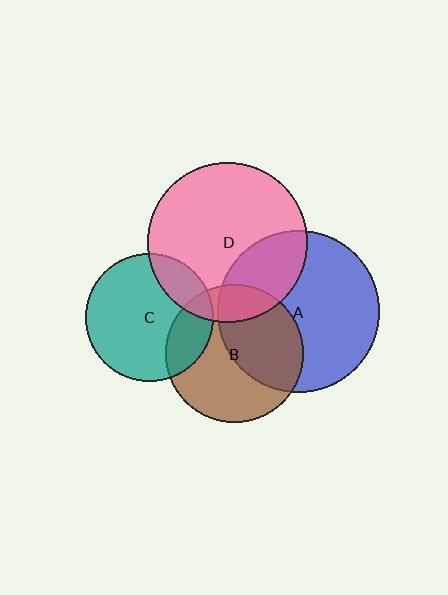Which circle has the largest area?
Circle A (blue).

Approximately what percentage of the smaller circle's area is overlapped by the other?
Approximately 20%.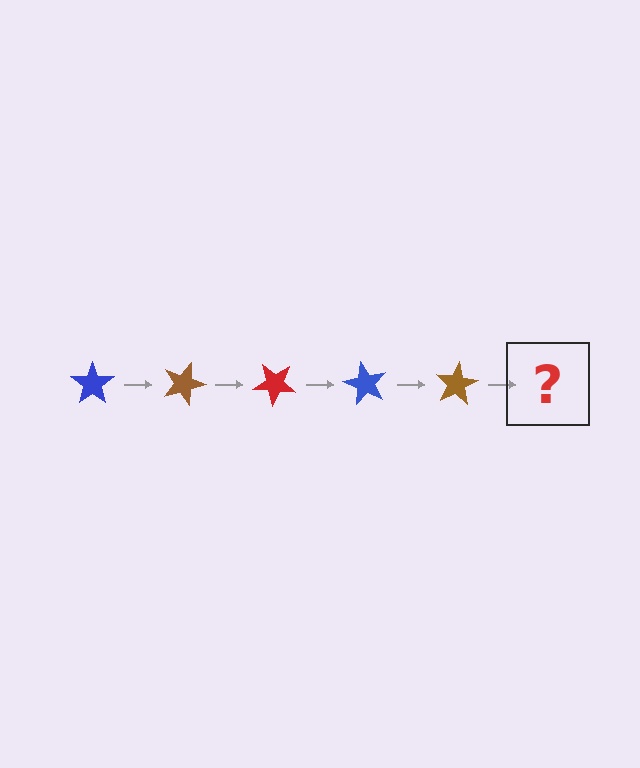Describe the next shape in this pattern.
It should be a red star, rotated 100 degrees from the start.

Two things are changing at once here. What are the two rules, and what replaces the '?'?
The two rules are that it rotates 20 degrees each step and the color cycles through blue, brown, and red. The '?' should be a red star, rotated 100 degrees from the start.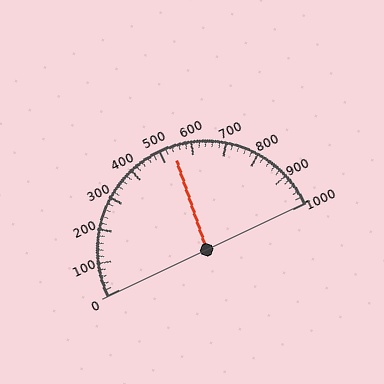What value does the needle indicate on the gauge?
The needle indicates approximately 540.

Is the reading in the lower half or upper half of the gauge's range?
The reading is in the upper half of the range (0 to 1000).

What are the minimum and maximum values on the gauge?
The gauge ranges from 0 to 1000.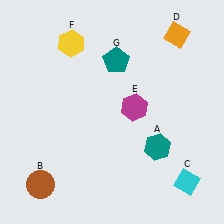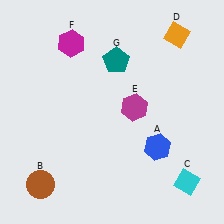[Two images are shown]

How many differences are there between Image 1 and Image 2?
There are 2 differences between the two images.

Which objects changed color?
A changed from teal to blue. F changed from yellow to magenta.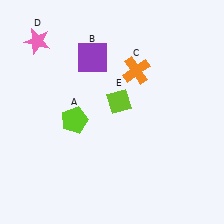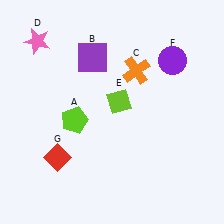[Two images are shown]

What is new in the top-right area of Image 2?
A purple circle (F) was added in the top-right area of Image 2.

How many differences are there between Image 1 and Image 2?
There are 2 differences between the two images.